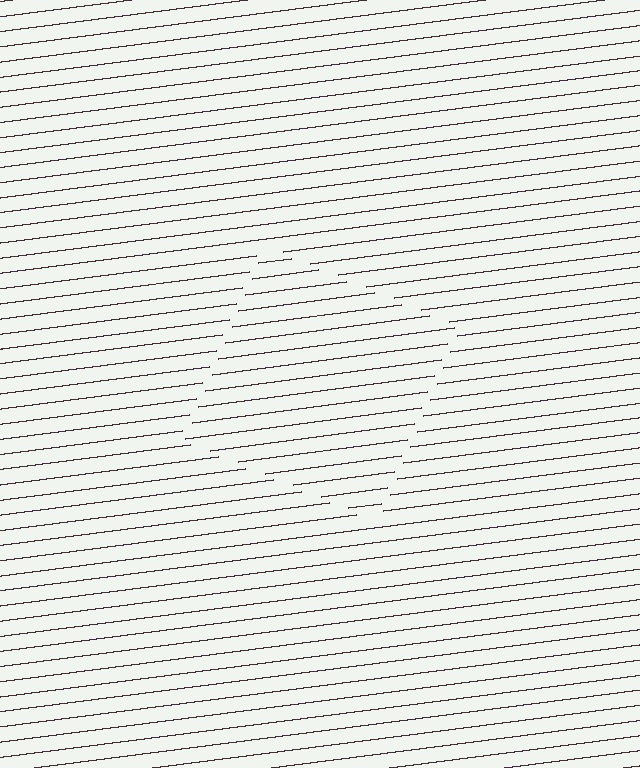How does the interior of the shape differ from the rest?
The interior of the shape contains the same grating, shifted by half a period — the contour is defined by the phase discontinuity where line-ends from the inner and outer gratings abut.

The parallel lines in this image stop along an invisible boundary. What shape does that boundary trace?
An illusory square. The interior of the shape contains the same grating, shifted by half a period — the contour is defined by the phase discontinuity where line-ends from the inner and outer gratings abut.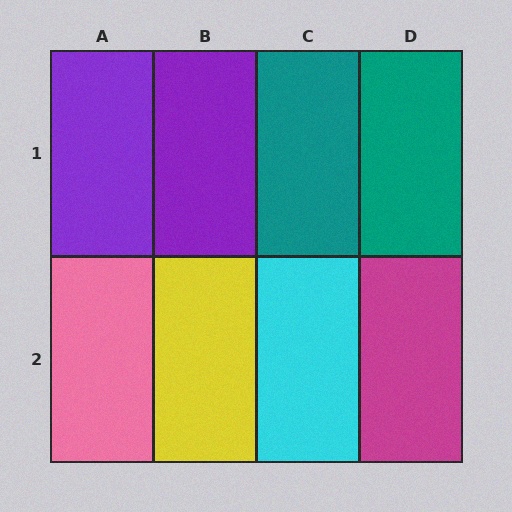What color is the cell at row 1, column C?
Teal.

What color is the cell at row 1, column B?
Purple.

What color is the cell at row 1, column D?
Teal.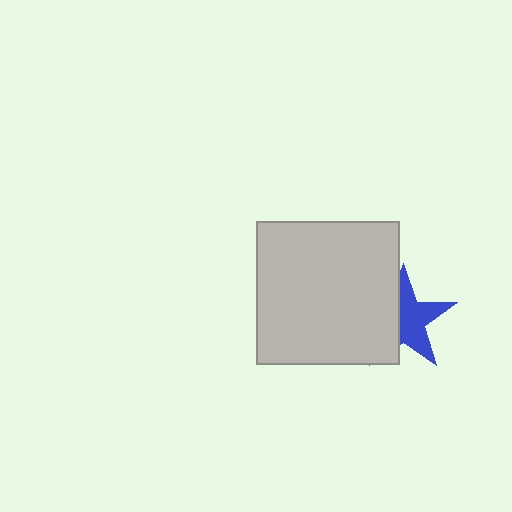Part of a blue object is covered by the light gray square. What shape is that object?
It is a star.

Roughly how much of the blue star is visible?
About half of it is visible (roughly 57%).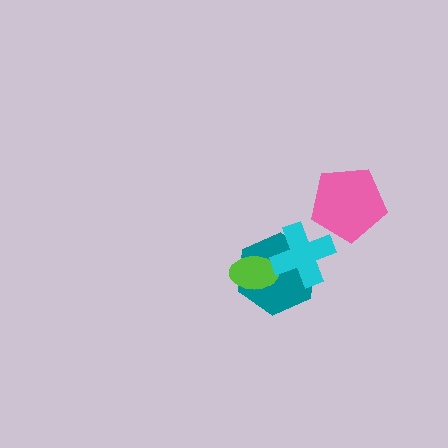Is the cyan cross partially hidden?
No, no other shape covers it.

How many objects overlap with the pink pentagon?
0 objects overlap with the pink pentagon.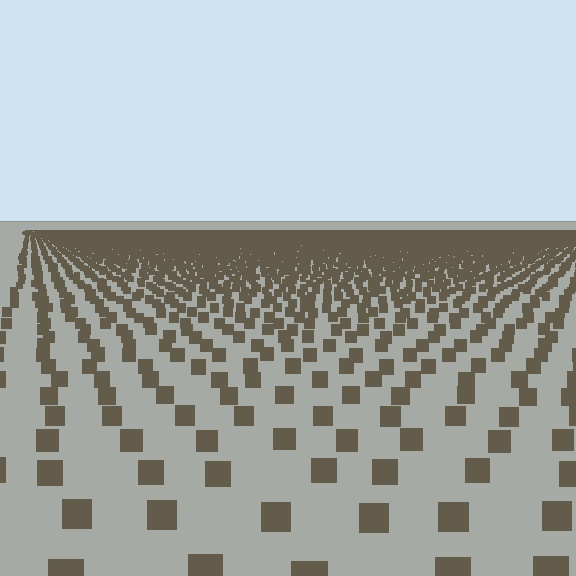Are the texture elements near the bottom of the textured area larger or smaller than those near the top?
Larger. Near the bottom, elements are closer to the viewer and appear at a bigger on-screen size.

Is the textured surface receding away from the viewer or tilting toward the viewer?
The surface is receding away from the viewer. Texture elements get smaller and denser toward the top.